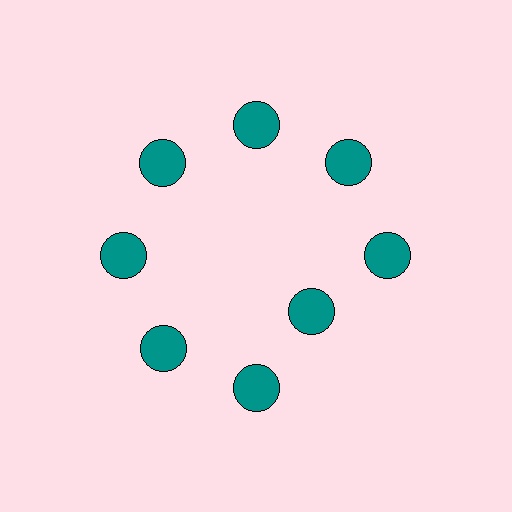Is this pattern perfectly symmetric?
No. The 8 teal circles are arranged in a ring, but one element near the 4 o'clock position is pulled inward toward the center, breaking the 8-fold rotational symmetry.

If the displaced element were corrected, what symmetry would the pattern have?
It would have 8-fold rotational symmetry — the pattern would map onto itself every 45 degrees.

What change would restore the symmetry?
The symmetry would be restored by moving it outward, back onto the ring so that all 8 circles sit at equal angles and equal distance from the center.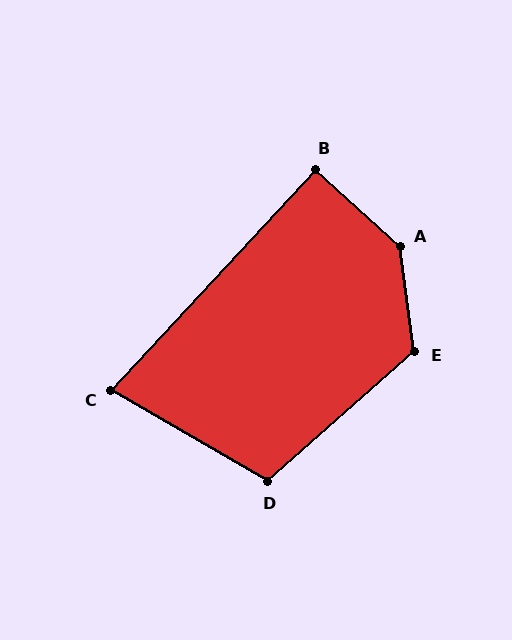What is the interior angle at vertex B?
Approximately 90 degrees (approximately right).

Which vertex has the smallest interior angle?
C, at approximately 77 degrees.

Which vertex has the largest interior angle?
A, at approximately 140 degrees.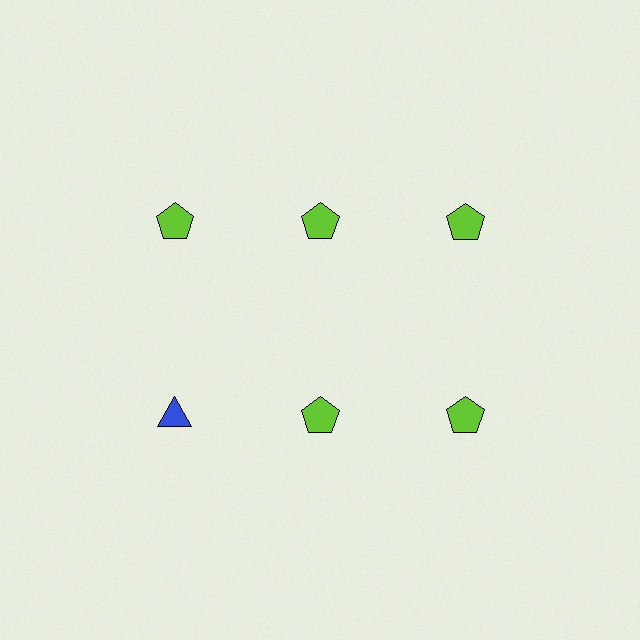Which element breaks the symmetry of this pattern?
The blue triangle in the second row, leftmost column breaks the symmetry. All other shapes are lime pentagons.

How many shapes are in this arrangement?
There are 6 shapes arranged in a grid pattern.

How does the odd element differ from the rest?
It differs in both color (blue instead of lime) and shape (triangle instead of pentagon).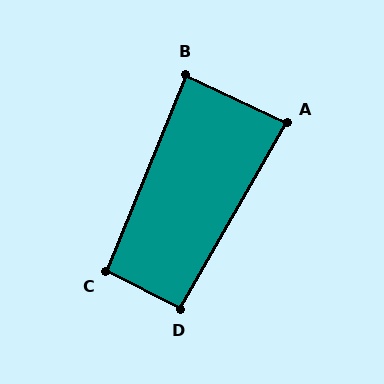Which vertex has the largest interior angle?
C, at approximately 94 degrees.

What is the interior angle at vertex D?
Approximately 93 degrees (approximately right).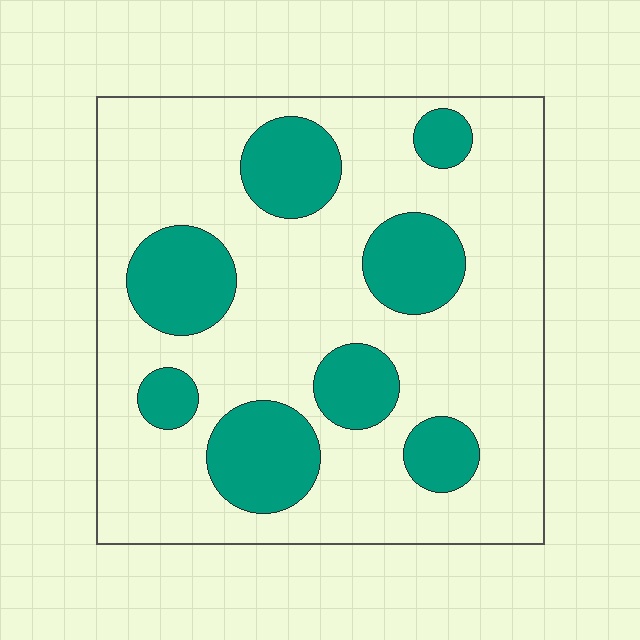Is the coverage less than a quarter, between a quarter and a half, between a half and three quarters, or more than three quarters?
Between a quarter and a half.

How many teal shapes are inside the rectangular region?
8.